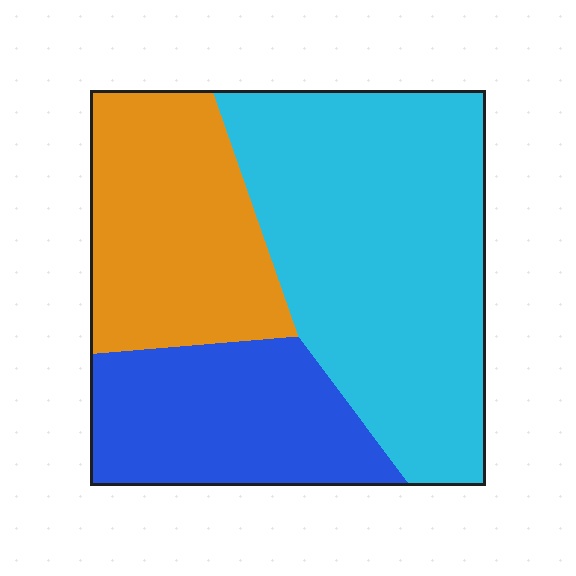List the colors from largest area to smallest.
From largest to smallest: cyan, orange, blue.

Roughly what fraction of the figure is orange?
Orange takes up about one quarter (1/4) of the figure.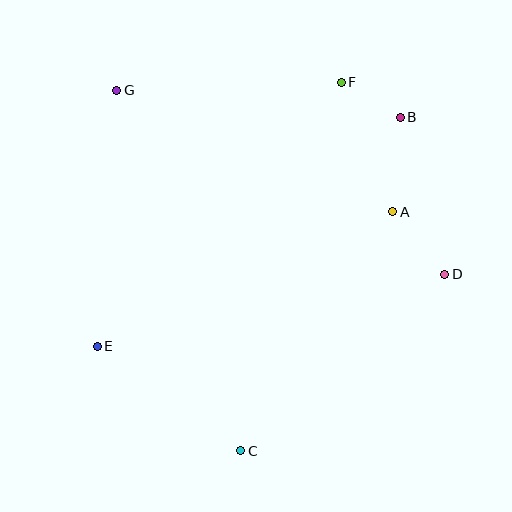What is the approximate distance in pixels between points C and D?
The distance between C and D is approximately 270 pixels.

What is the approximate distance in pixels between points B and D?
The distance between B and D is approximately 163 pixels.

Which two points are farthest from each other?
Points C and F are farthest from each other.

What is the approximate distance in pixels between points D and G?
The distance between D and G is approximately 376 pixels.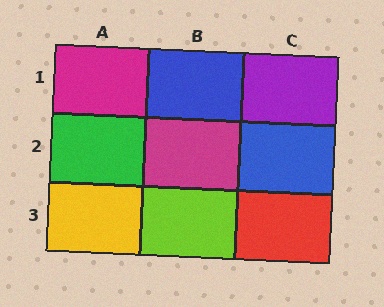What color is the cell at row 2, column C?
Blue.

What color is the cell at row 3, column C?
Red.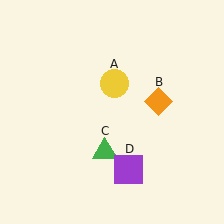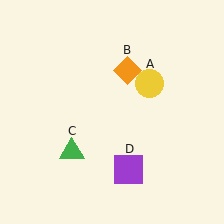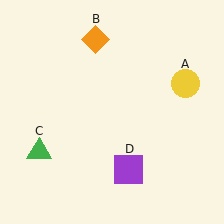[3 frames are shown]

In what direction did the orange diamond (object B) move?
The orange diamond (object B) moved up and to the left.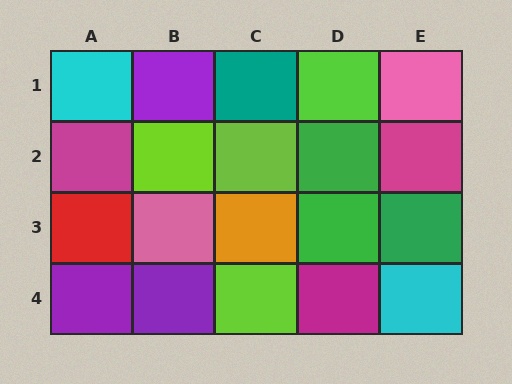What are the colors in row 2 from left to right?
Magenta, lime, lime, green, magenta.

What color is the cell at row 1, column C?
Teal.